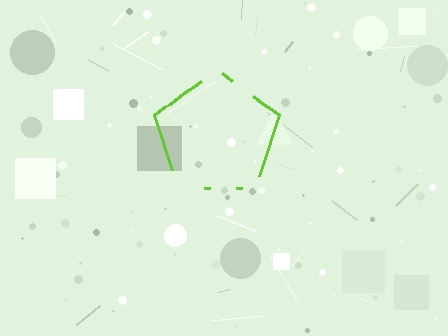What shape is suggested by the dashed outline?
The dashed outline suggests a pentagon.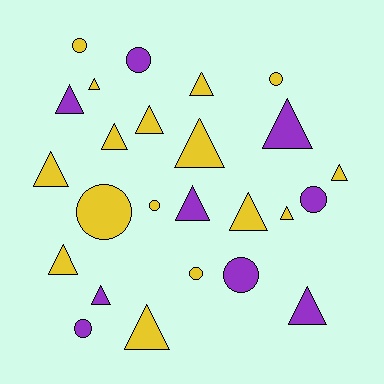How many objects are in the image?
There are 25 objects.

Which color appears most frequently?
Yellow, with 16 objects.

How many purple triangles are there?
There are 5 purple triangles.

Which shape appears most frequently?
Triangle, with 16 objects.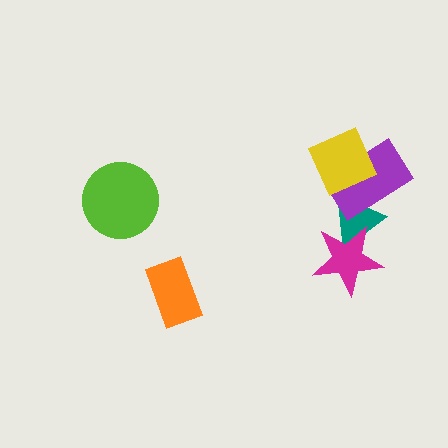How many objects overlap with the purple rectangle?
2 objects overlap with the purple rectangle.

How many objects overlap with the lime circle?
0 objects overlap with the lime circle.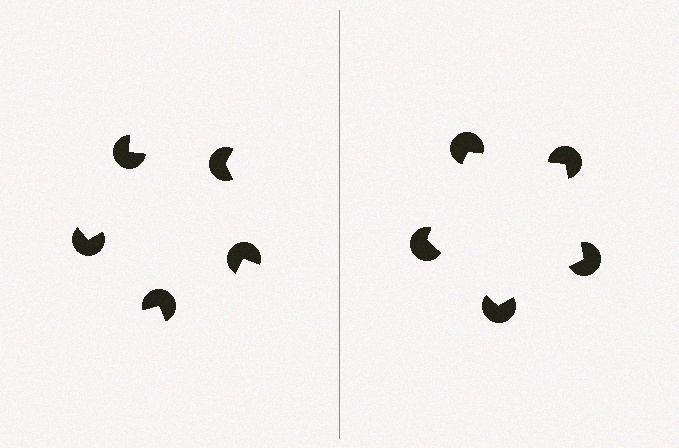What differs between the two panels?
The pac-man discs are positioned identically on both sides; only the wedge orientations differ. On the right they align to a pentagon; on the left they are misaligned.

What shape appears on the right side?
An illusory pentagon.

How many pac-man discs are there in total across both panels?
10 — 5 on each side.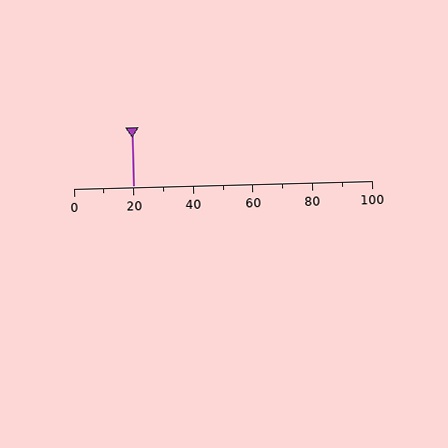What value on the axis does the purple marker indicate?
The marker indicates approximately 20.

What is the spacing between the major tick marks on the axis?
The major ticks are spaced 20 apart.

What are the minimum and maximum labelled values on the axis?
The axis runs from 0 to 100.